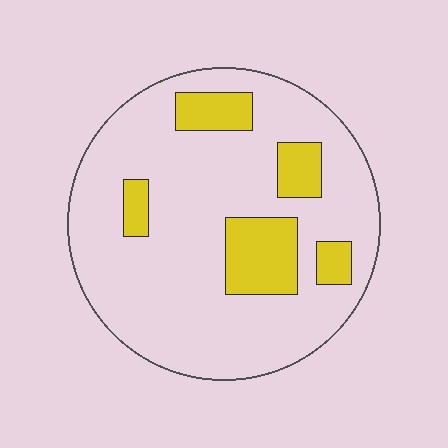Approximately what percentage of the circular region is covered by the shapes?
Approximately 20%.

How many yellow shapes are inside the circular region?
5.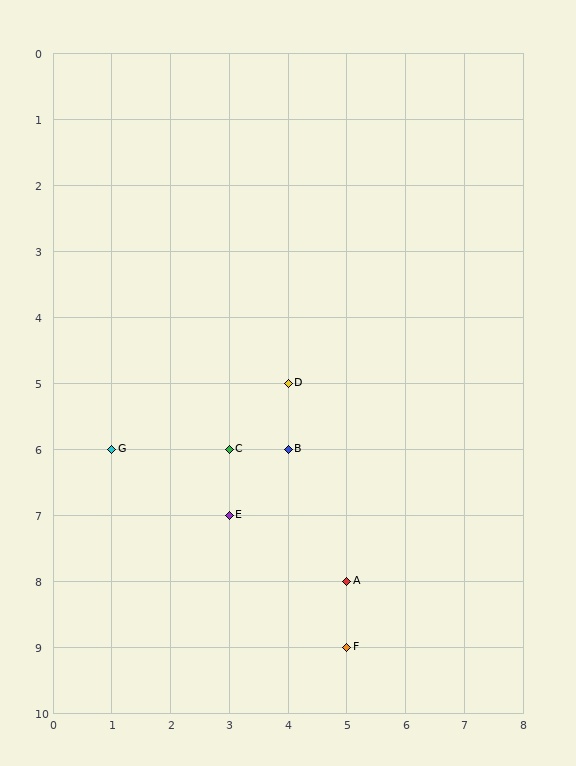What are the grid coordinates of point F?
Point F is at grid coordinates (5, 9).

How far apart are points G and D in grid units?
Points G and D are 3 columns and 1 row apart (about 3.2 grid units diagonally).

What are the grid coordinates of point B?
Point B is at grid coordinates (4, 6).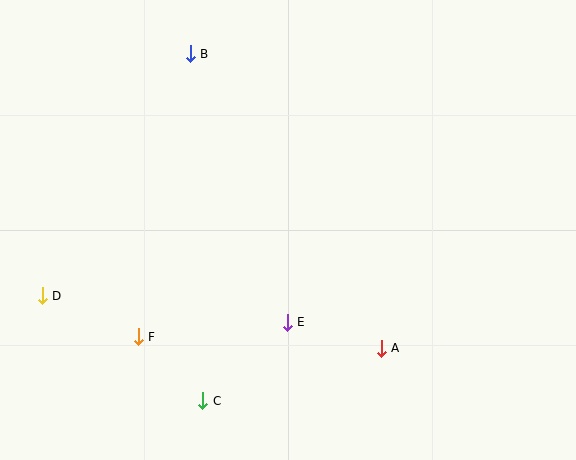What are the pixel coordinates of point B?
Point B is at (190, 54).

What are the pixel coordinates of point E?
Point E is at (287, 322).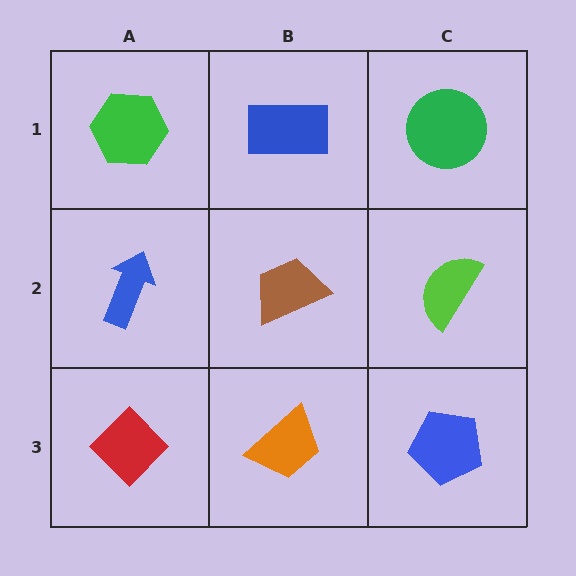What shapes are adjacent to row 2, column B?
A blue rectangle (row 1, column B), an orange trapezoid (row 3, column B), a blue arrow (row 2, column A), a lime semicircle (row 2, column C).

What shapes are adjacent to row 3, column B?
A brown trapezoid (row 2, column B), a red diamond (row 3, column A), a blue pentagon (row 3, column C).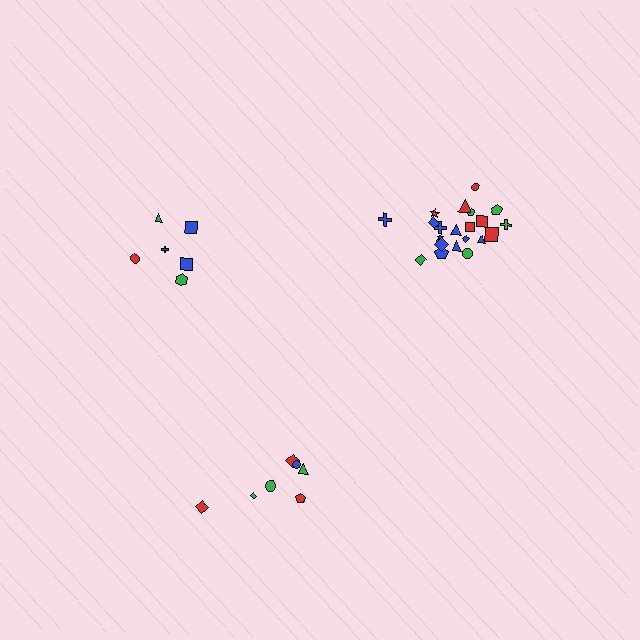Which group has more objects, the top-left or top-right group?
The top-right group.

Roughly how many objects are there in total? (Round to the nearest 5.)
Roughly 35 objects in total.